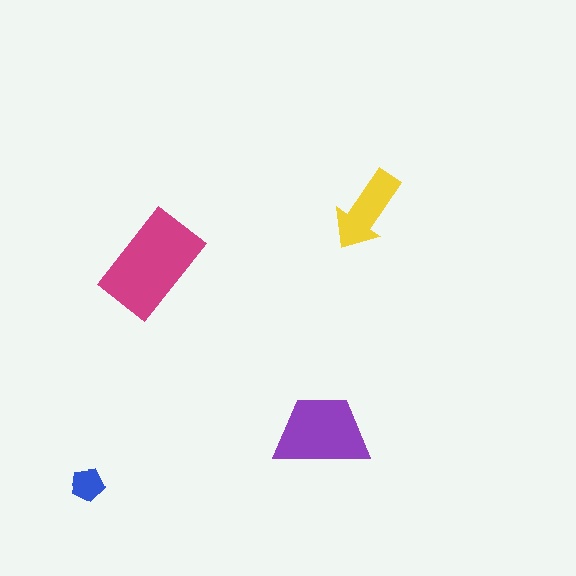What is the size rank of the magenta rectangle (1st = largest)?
1st.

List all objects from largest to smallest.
The magenta rectangle, the purple trapezoid, the yellow arrow, the blue pentagon.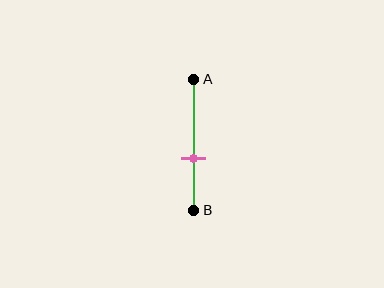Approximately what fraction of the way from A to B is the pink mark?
The pink mark is approximately 60% of the way from A to B.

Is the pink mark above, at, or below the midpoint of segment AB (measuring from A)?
The pink mark is below the midpoint of segment AB.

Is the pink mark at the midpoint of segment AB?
No, the mark is at about 60% from A, not at the 50% midpoint.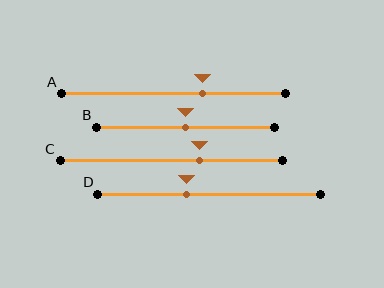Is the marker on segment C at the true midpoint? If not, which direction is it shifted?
No, the marker on segment C is shifted to the right by about 13% of the segment length.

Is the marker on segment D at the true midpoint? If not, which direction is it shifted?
No, the marker on segment D is shifted to the left by about 10% of the segment length.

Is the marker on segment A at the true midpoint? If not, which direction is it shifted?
No, the marker on segment A is shifted to the right by about 13% of the segment length.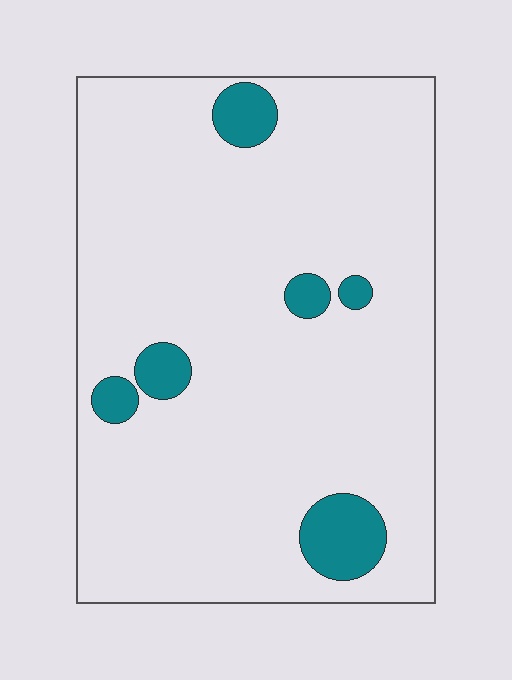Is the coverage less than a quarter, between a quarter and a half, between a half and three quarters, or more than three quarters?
Less than a quarter.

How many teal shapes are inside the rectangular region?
6.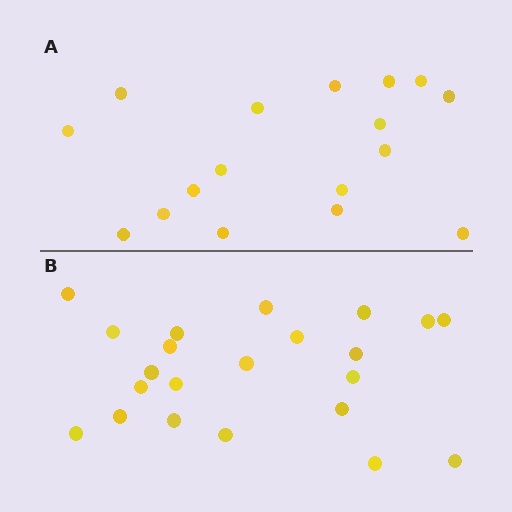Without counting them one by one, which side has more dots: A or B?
Region B (the bottom region) has more dots.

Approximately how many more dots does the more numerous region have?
Region B has about 5 more dots than region A.